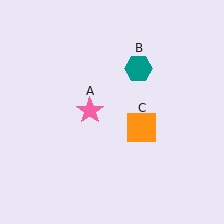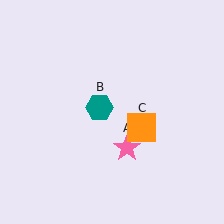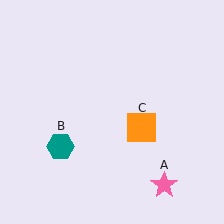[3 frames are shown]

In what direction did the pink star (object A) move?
The pink star (object A) moved down and to the right.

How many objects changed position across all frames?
2 objects changed position: pink star (object A), teal hexagon (object B).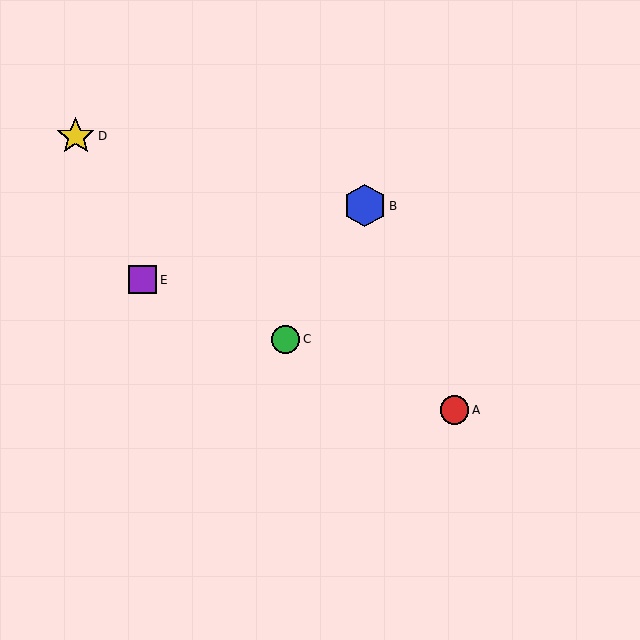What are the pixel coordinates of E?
Object E is at (143, 280).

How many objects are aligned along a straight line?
3 objects (A, C, E) are aligned along a straight line.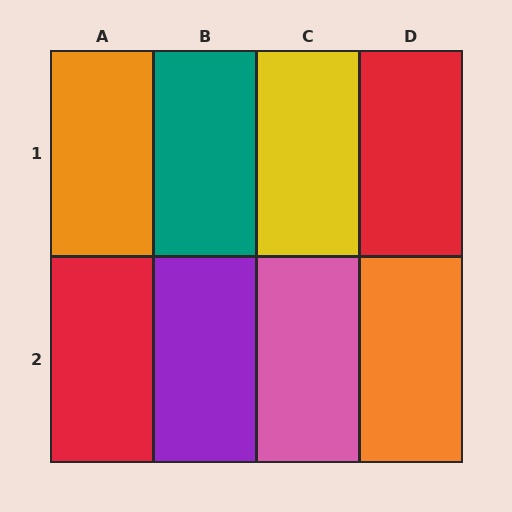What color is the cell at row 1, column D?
Red.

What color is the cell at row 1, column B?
Teal.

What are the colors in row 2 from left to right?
Red, purple, pink, orange.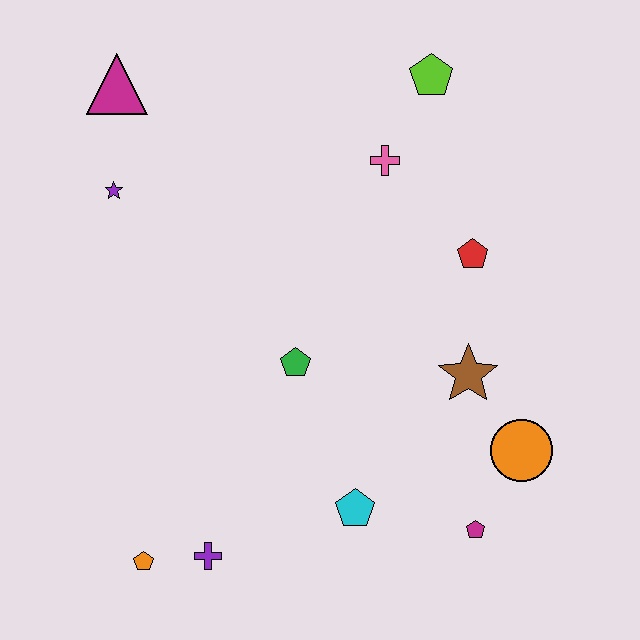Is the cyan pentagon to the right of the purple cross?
Yes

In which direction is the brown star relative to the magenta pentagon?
The brown star is above the magenta pentagon.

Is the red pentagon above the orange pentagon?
Yes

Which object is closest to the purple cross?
The orange pentagon is closest to the purple cross.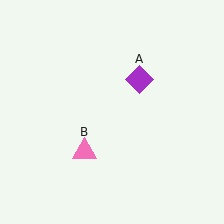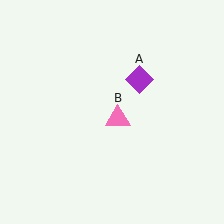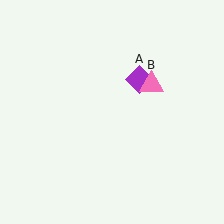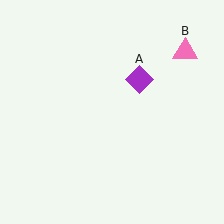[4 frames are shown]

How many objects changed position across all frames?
1 object changed position: pink triangle (object B).